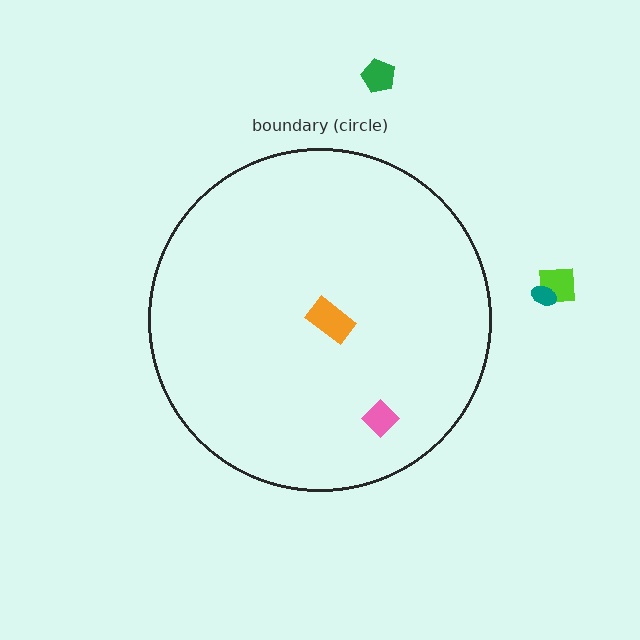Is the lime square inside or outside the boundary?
Outside.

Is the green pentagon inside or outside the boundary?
Outside.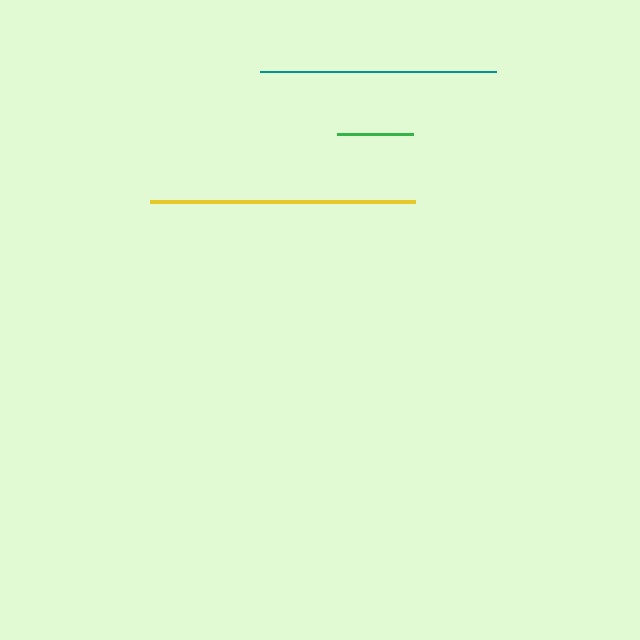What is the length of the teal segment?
The teal segment is approximately 236 pixels long.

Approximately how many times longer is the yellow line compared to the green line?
The yellow line is approximately 3.5 times the length of the green line.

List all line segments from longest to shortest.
From longest to shortest: yellow, teal, green.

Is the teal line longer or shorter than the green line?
The teal line is longer than the green line.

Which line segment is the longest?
The yellow line is the longest at approximately 265 pixels.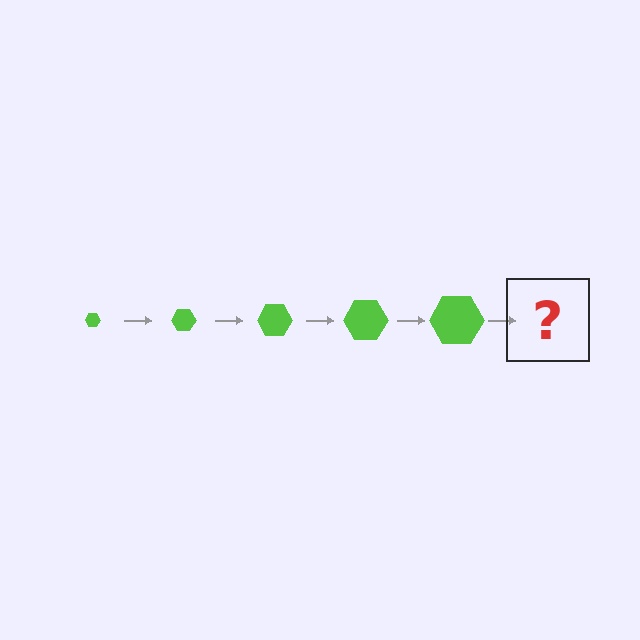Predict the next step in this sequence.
The next step is a lime hexagon, larger than the previous one.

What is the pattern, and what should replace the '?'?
The pattern is that the hexagon gets progressively larger each step. The '?' should be a lime hexagon, larger than the previous one.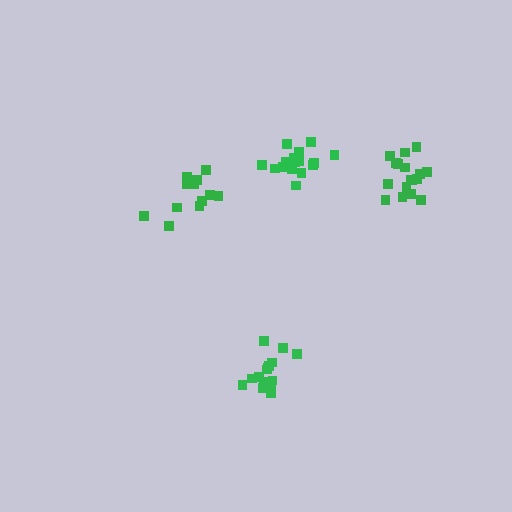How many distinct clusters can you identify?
There are 4 distinct clusters.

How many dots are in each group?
Group 1: 13 dots, Group 2: 17 dots, Group 3: 15 dots, Group 4: 17 dots (62 total).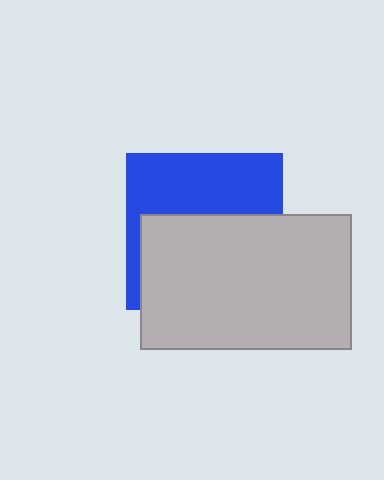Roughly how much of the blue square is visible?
A small part of it is visible (roughly 44%).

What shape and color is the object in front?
The object in front is a light gray rectangle.